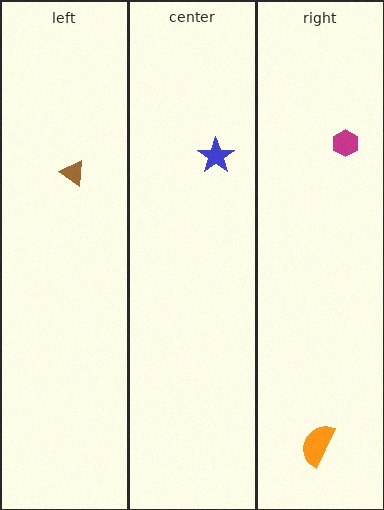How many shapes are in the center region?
1.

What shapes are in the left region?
The brown triangle.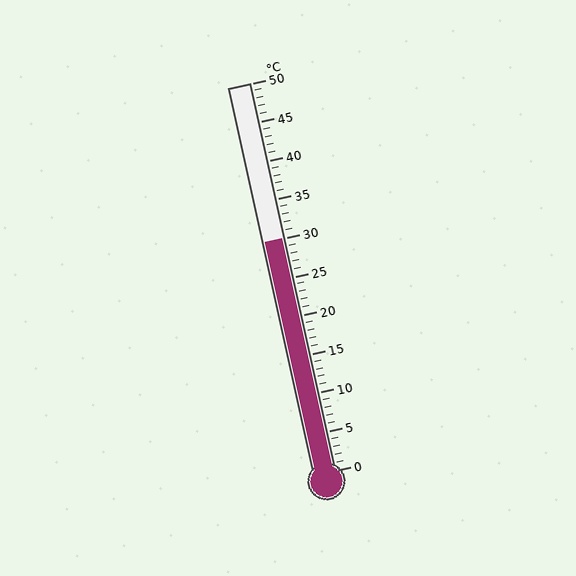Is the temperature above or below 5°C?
The temperature is above 5°C.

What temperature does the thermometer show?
The thermometer shows approximately 30°C.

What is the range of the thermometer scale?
The thermometer scale ranges from 0°C to 50°C.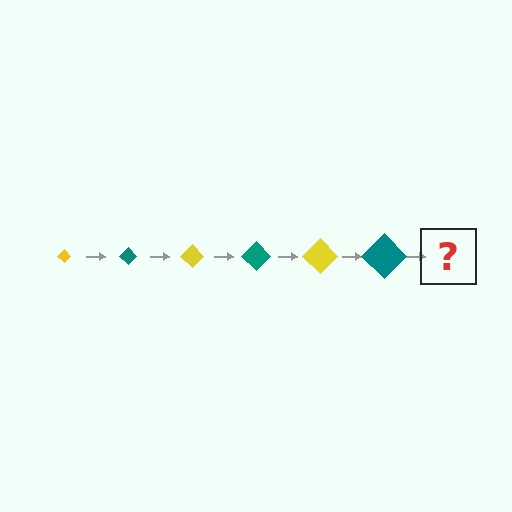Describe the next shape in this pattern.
It should be a yellow diamond, larger than the previous one.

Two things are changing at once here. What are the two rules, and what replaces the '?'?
The two rules are that the diamond grows larger each step and the color cycles through yellow and teal. The '?' should be a yellow diamond, larger than the previous one.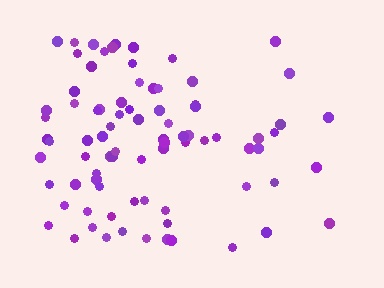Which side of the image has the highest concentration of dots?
The left.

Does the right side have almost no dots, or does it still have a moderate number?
Still a moderate number, just noticeably fewer than the left.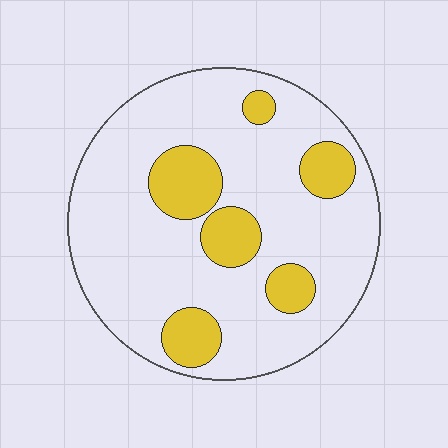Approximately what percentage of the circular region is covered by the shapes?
Approximately 20%.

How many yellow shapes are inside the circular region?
6.